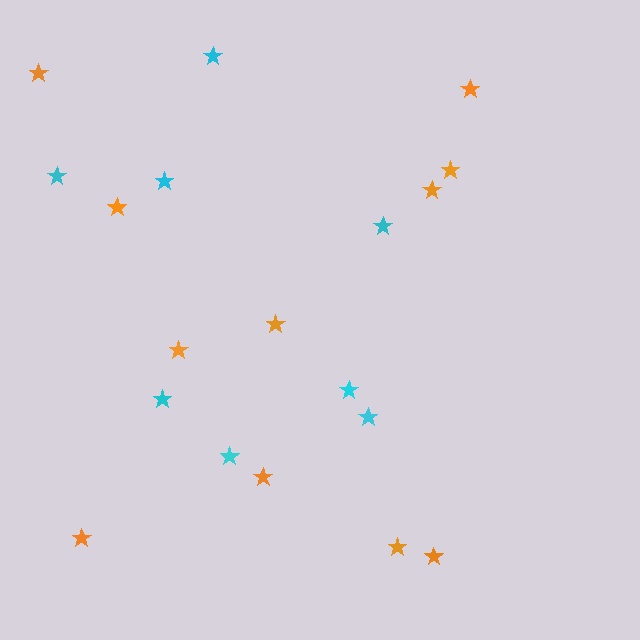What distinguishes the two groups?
There are 2 groups: one group of orange stars (11) and one group of cyan stars (8).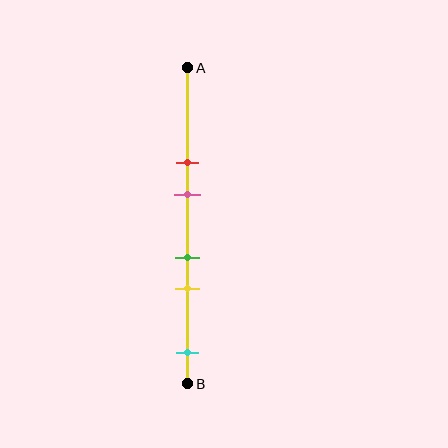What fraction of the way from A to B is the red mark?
The red mark is approximately 30% (0.3) of the way from A to B.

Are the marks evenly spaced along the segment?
No, the marks are not evenly spaced.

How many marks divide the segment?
There are 5 marks dividing the segment.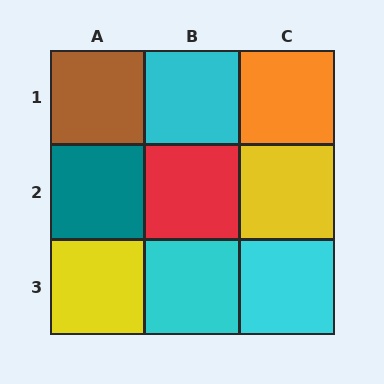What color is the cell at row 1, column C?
Orange.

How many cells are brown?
1 cell is brown.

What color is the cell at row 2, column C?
Yellow.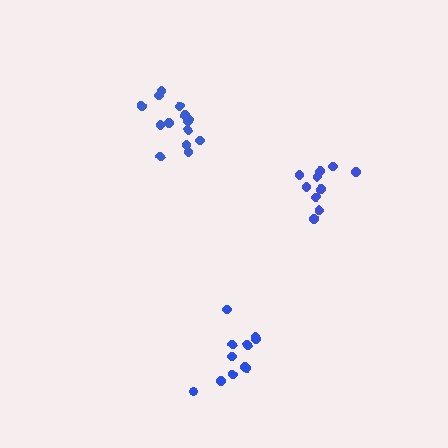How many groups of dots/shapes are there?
There are 3 groups.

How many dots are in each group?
Group 1: 11 dots, Group 2: 14 dots, Group 3: 10 dots (35 total).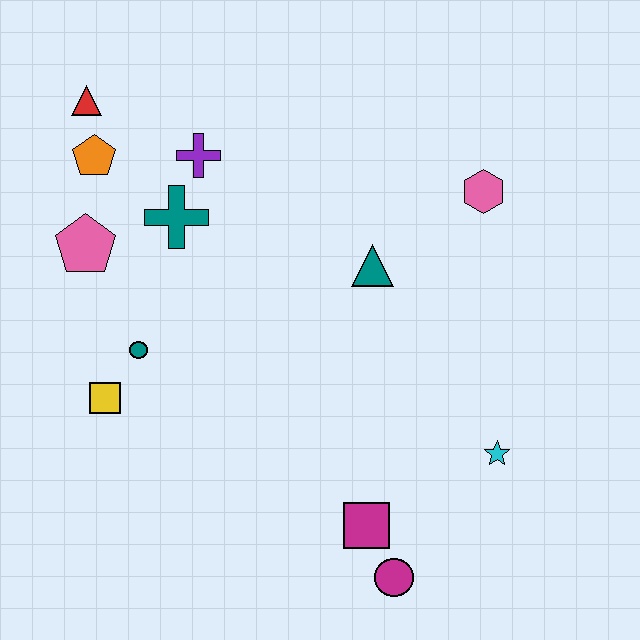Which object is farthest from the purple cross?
The magenta circle is farthest from the purple cross.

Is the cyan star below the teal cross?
Yes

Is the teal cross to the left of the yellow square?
No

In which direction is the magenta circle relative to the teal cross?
The magenta circle is below the teal cross.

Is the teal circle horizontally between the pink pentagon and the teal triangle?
Yes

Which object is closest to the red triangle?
The orange pentagon is closest to the red triangle.